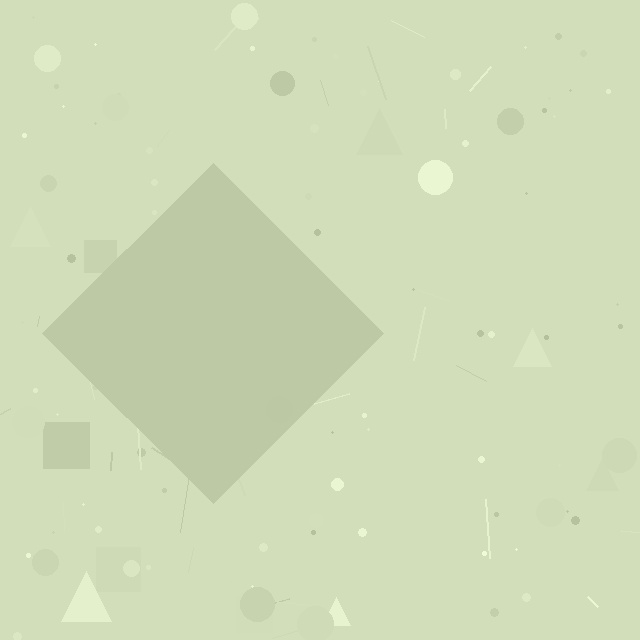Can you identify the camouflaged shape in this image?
The camouflaged shape is a diamond.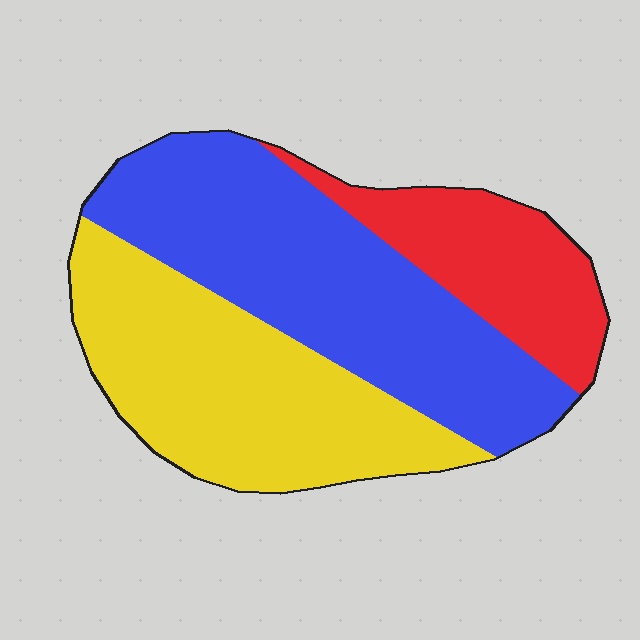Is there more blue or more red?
Blue.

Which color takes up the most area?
Blue, at roughly 45%.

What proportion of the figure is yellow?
Yellow covers roughly 35% of the figure.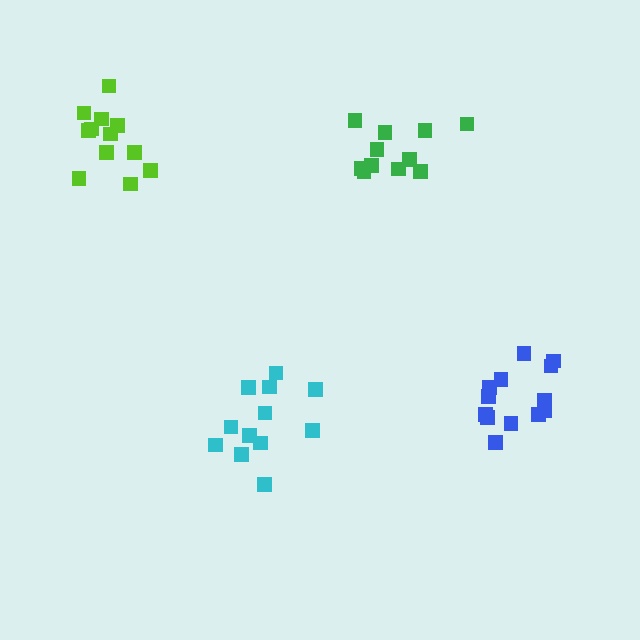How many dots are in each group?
Group 1: 12 dots, Group 2: 12 dots, Group 3: 13 dots, Group 4: 12 dots (49 total).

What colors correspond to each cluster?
The clusters are colored: cyan, green, blue, lime.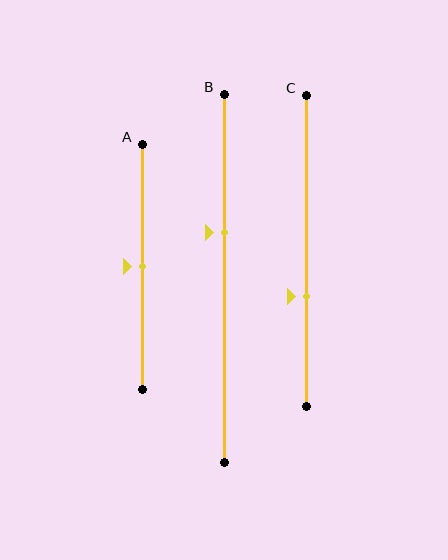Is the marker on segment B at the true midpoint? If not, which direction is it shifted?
No, the marker on segment B is shifted upward by about 12% of the segment length.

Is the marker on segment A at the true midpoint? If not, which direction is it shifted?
Yes, the marker on segment A is at the true midpoint.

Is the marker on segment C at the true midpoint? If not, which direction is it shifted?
No, the marker on segment C is shifted downward by about 15% of the segment length.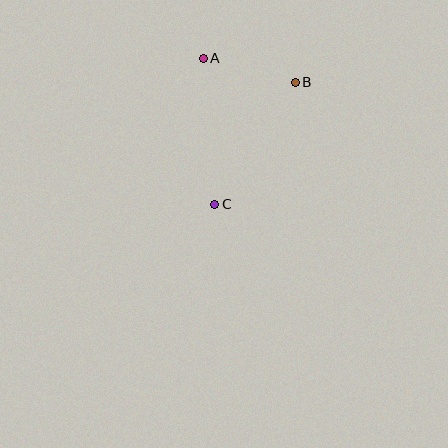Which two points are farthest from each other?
Points A and C are farthest from each other.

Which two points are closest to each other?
Points A and B are closest to each other.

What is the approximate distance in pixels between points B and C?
The distance between B and C is approximately 146 pixels.